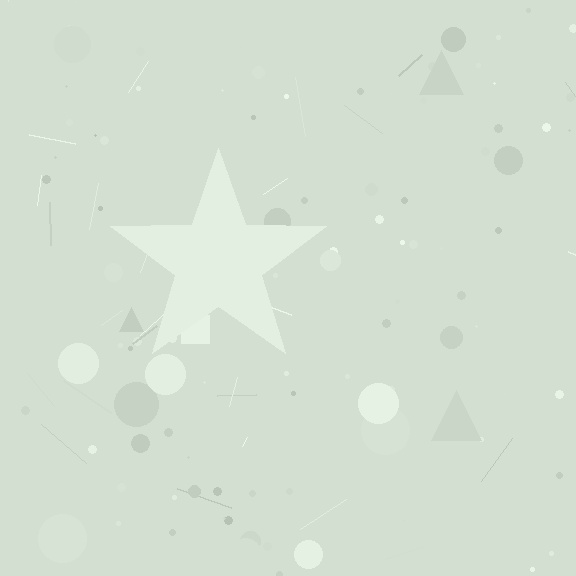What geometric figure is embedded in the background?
A star is embedded in the background.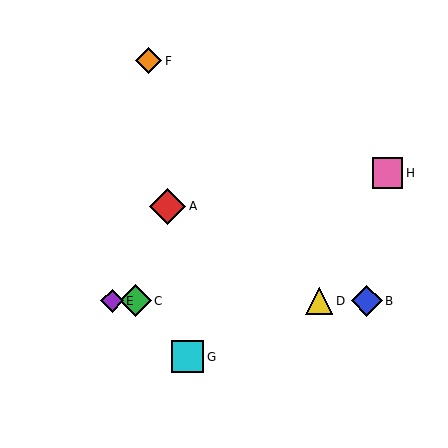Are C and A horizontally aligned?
No, C is at y≈301 and A is at y≈206.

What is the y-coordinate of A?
Object A is at y≈206.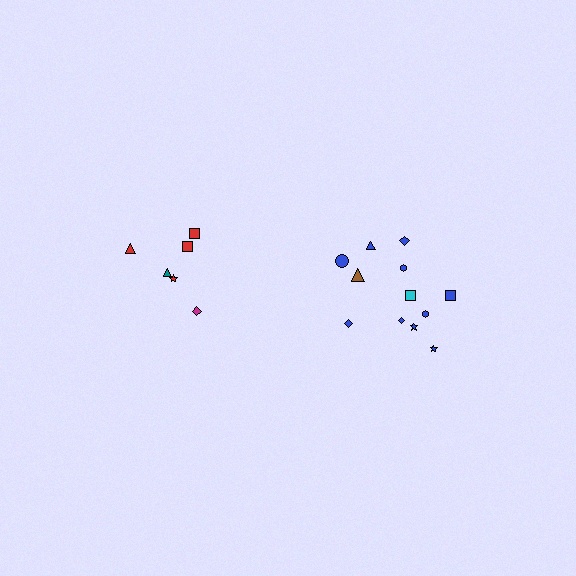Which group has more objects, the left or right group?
The right group.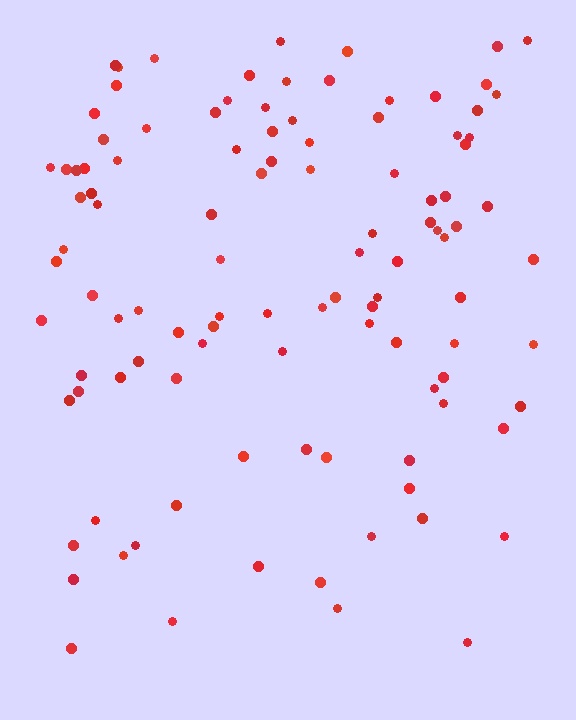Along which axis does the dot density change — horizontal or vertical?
Vertical.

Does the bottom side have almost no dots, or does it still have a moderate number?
Still a moderate number, just noticeably fewer than the top.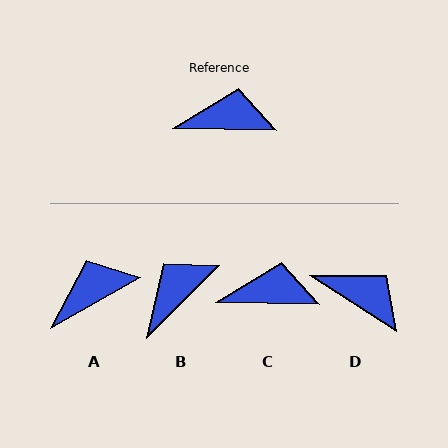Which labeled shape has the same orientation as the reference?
C.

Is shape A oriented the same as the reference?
No, it is off by about 31 degrees.